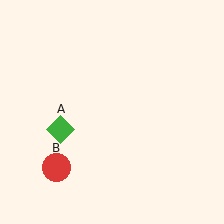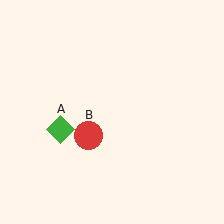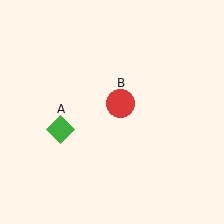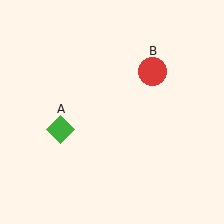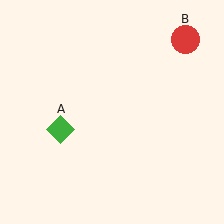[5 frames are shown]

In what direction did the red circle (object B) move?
The red circle (object B) moved up and to the right.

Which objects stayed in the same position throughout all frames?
Green diamond (object A) remained stationary.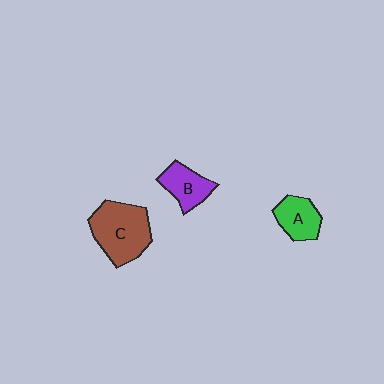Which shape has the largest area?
Shape C (brown).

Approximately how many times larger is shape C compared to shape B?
Approximately 1.8 times.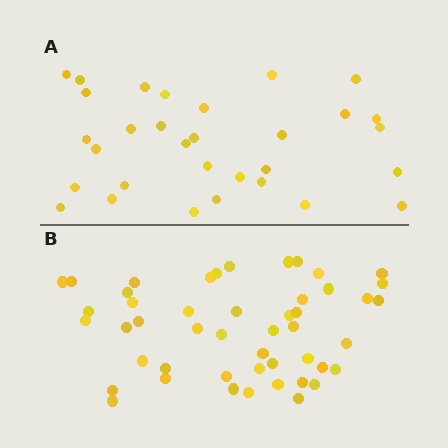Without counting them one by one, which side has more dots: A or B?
Region B (the bottom region) has more dots.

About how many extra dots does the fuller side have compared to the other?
Region B has approximately 15 more dots than region A.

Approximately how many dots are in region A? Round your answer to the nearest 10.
About 30 dots. (The exact count is 31, which rounds to 30.)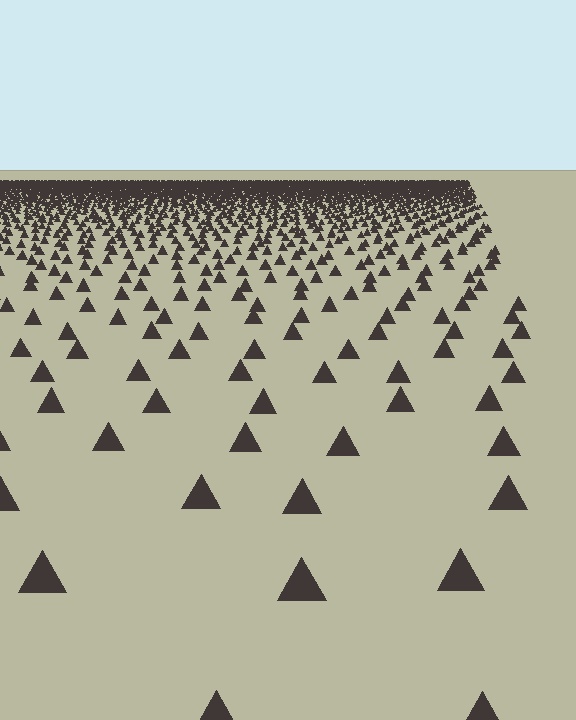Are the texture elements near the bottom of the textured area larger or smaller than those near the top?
Larger. Near the bottom, elements are closer to the viewer and appear at a bigger on-screen size.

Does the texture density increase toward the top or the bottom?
Density increases toward the top.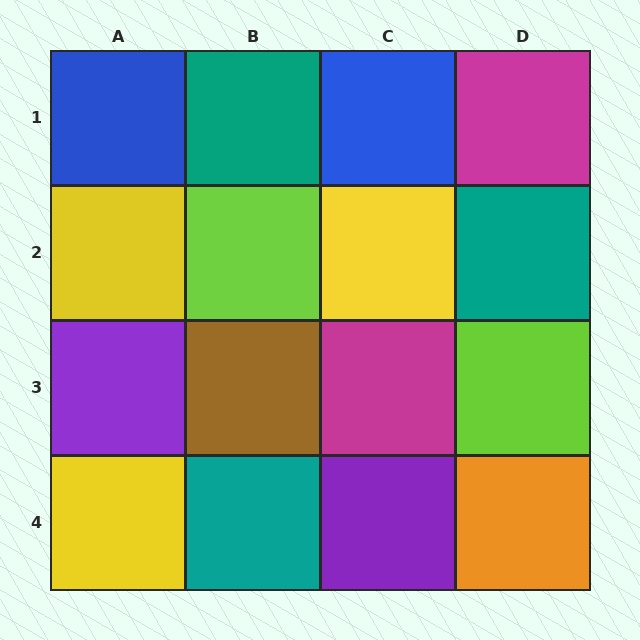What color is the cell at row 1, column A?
Blue.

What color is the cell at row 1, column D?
Magenta.